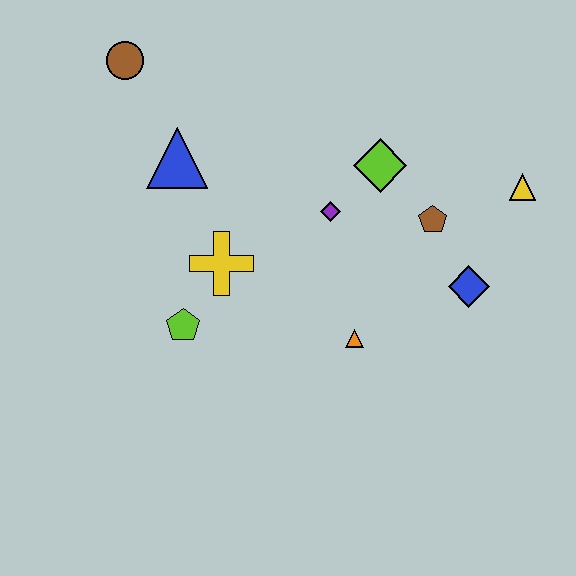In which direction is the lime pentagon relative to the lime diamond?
The lime pentagon is to the left of the lime diamond.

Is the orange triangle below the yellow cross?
Yes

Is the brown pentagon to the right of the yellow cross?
Yes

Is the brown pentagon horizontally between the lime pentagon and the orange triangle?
No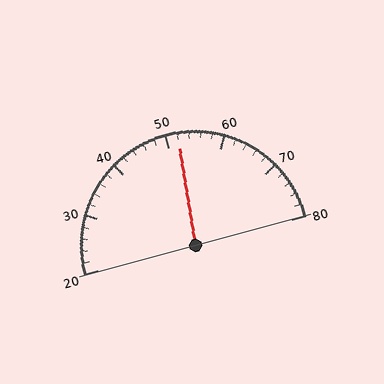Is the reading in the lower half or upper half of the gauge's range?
The reading is in the upper half of the range (20 to 80).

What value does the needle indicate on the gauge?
The needle indicates approximately 52.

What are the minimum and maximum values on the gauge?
The gauge ranges from 20 to 80.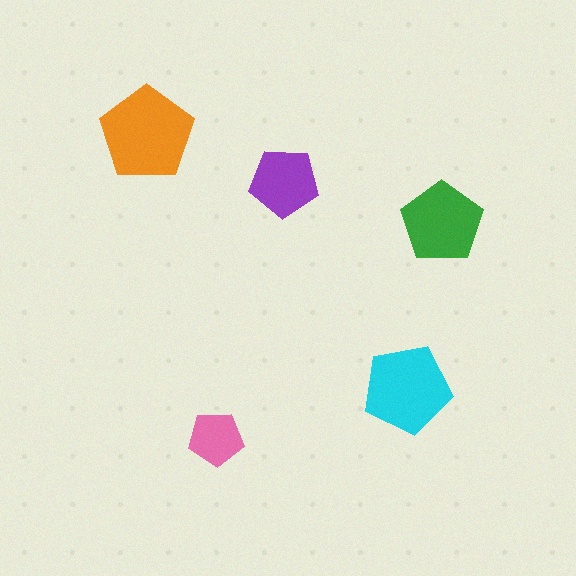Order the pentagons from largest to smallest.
the orange one, the cyan one, the green one, the purple one, the pink one.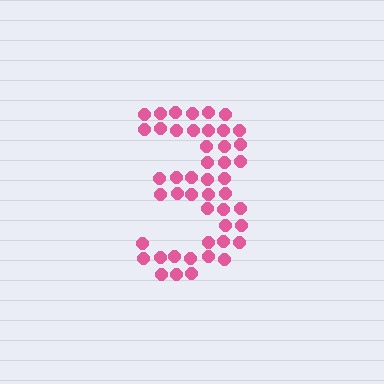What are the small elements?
The small elements are circles.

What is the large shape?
The large shape is the digit 3.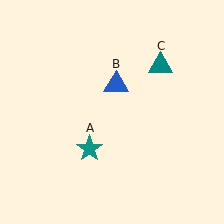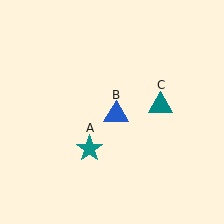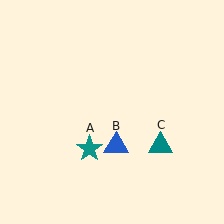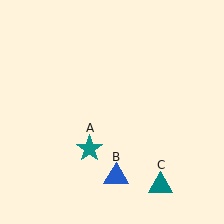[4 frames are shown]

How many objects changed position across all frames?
2 objects changed position: blue triangle (object B), teal triangle (object C).